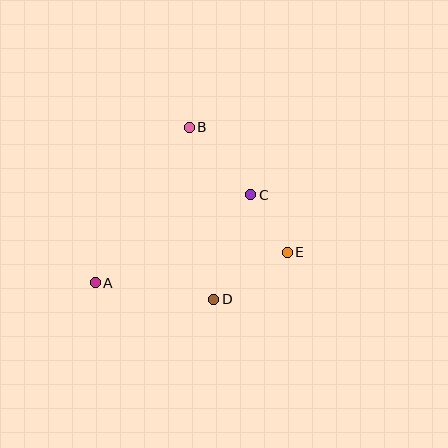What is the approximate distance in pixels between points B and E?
The distance between B and E is approximately 159 pixels.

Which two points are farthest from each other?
Points A and E are farthest from each other.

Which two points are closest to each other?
Points C and E are closest to each other.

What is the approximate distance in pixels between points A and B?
The distance between A and B is approximately 181 pixels.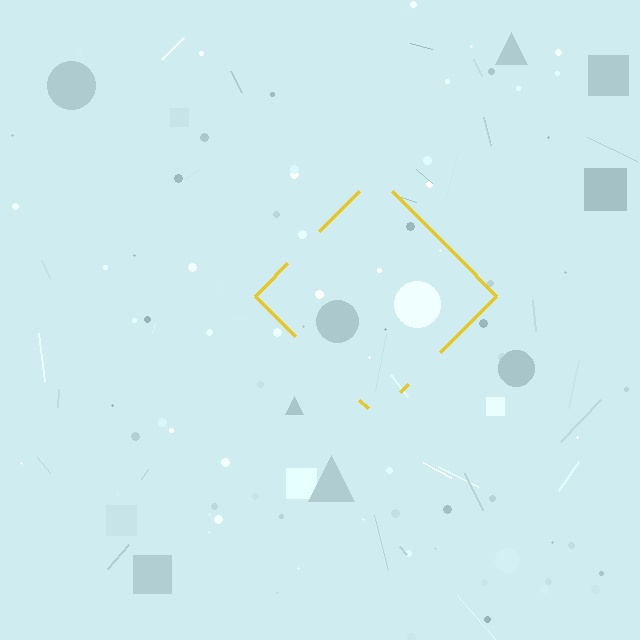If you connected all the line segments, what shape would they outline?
They would outline a diamond.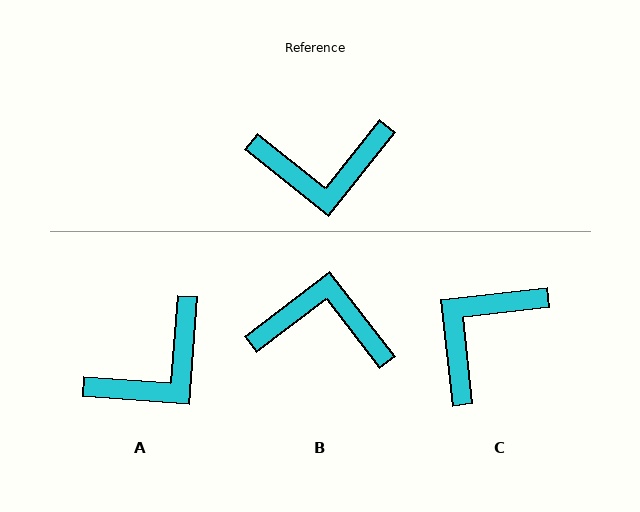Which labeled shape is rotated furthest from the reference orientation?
B, about 166 degrees away.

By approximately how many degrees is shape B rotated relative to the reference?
Approximately 166 degrees counter-clockwise.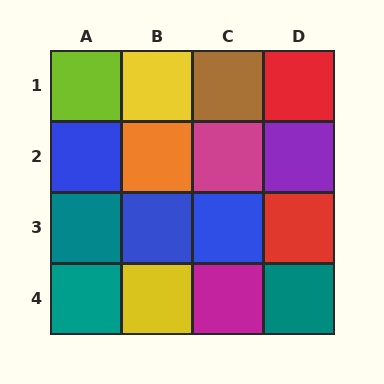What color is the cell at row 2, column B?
Orange.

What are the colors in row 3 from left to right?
Teal, blue, blue, red.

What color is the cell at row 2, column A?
Blue.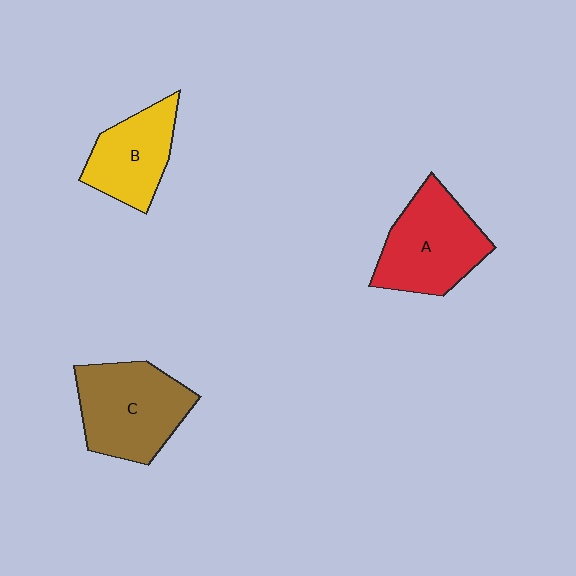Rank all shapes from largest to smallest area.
From largest to smallest: C (brown), A (red), B (yellow).